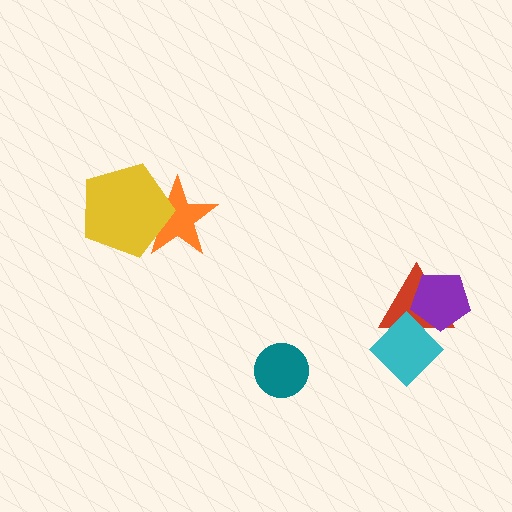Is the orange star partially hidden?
Yes, it is partially covered by another shape.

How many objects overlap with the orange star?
1 object overlaps with the orange star.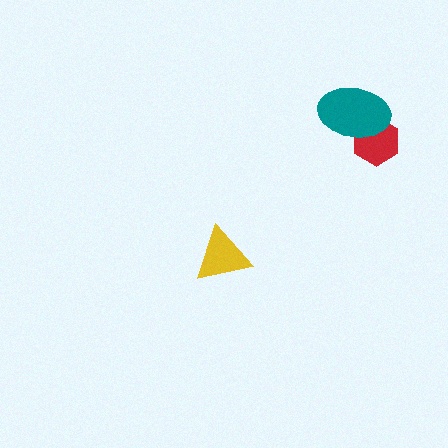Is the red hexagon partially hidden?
Yes, it is partially covered by another shape.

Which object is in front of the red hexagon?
The teal ellipse is in front of the red hexagon.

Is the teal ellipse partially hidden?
No, no other shape covers it.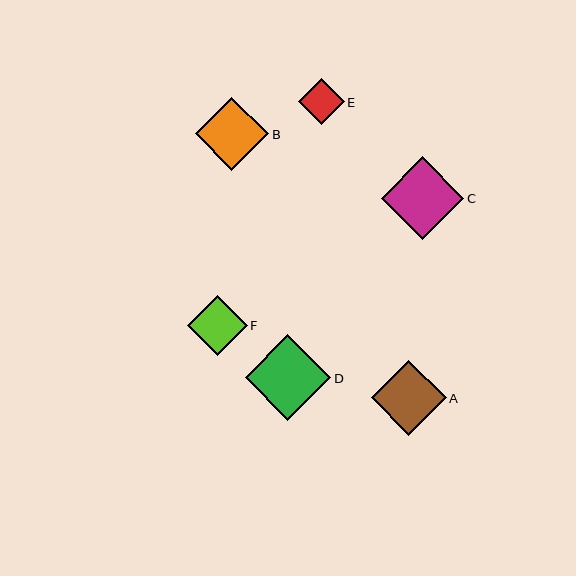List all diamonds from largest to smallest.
From largest to smallest: D, C, A, B, F, E.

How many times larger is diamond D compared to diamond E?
Diamond D is approximately 1.9 times the size of diamond E.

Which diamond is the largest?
Diamond D is the largest with a size of approximately 86 pixels.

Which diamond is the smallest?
Diamond E is the smallest with a size of approximately 46 pixels.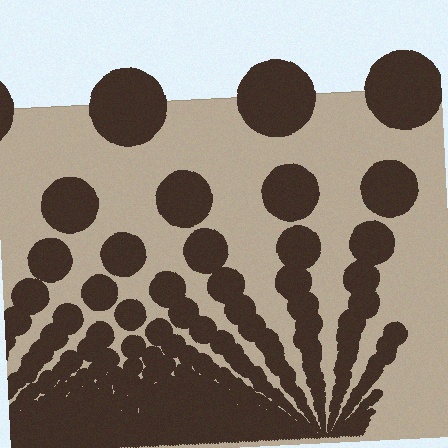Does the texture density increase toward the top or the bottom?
Density increases toward the bottom.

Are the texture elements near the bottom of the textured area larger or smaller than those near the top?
Smaller. The gradient is inverted — elements near the bottom are smaller and denser.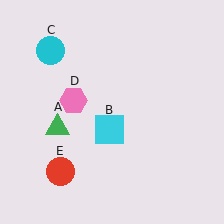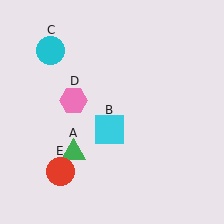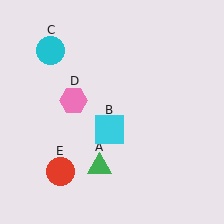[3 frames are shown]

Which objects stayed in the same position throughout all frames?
Cyan square (object B) and cyan circle (object C) and pink hexagon (object D) and red circle (object E) remained stationary.